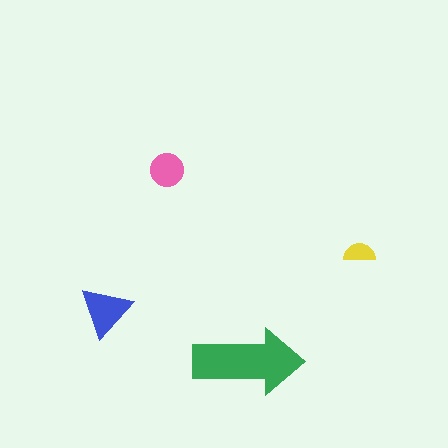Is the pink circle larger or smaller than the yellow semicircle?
Larger.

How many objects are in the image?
There are 4 objects in the image.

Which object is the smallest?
The yellow semicircle.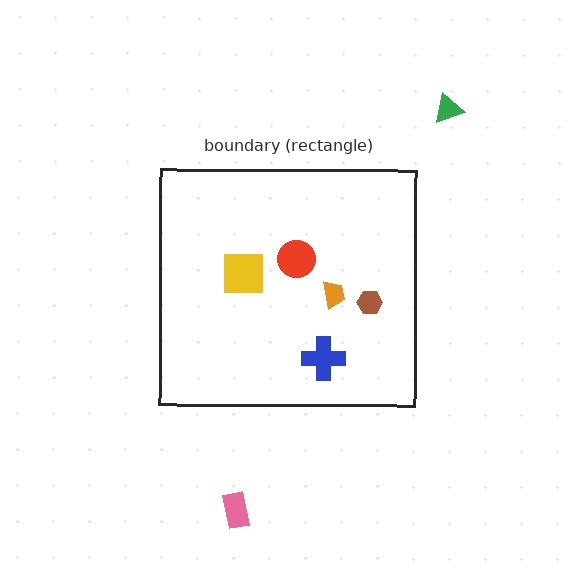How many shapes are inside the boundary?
5 inside, 2 outside.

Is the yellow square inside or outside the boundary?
Inside.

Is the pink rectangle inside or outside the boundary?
Outside.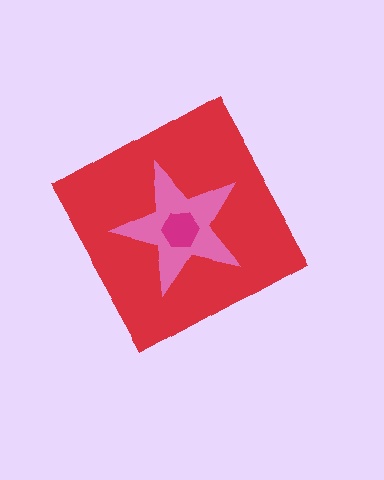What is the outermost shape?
The red diamond.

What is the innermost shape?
The magenta hexagon.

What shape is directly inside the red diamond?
The pink star.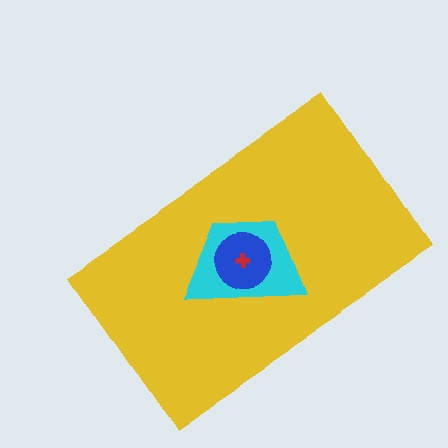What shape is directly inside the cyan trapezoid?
The blue circle.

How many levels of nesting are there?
4.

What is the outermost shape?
The yellow rectangle.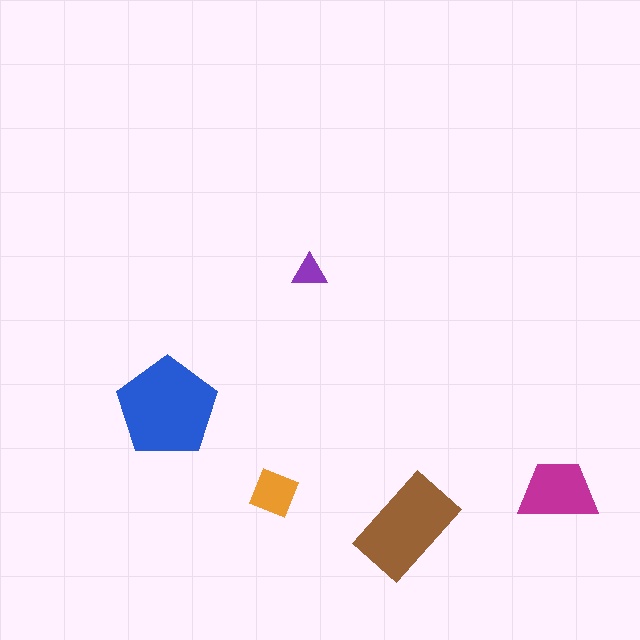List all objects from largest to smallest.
The blue pentagon, the brown rectangle, the magenta trapezoid, the orange square, the purple triangle.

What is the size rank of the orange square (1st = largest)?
4th.